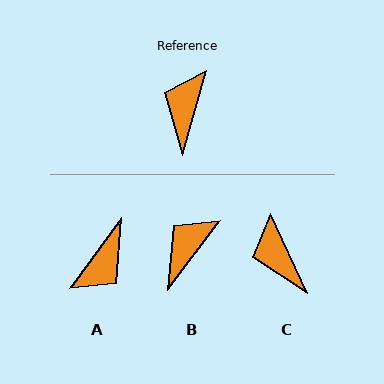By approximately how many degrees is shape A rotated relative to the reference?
Approximately 160 degrees counter-clockwise.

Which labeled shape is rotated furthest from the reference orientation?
A, about 160 degrees away.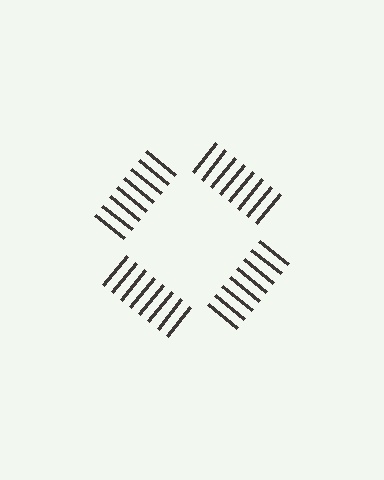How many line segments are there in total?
32 — 8 along each of the 4 edges.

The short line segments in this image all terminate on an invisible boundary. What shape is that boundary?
An illusory square — the line segments terminate on its edges but no continuous stroke is drawn.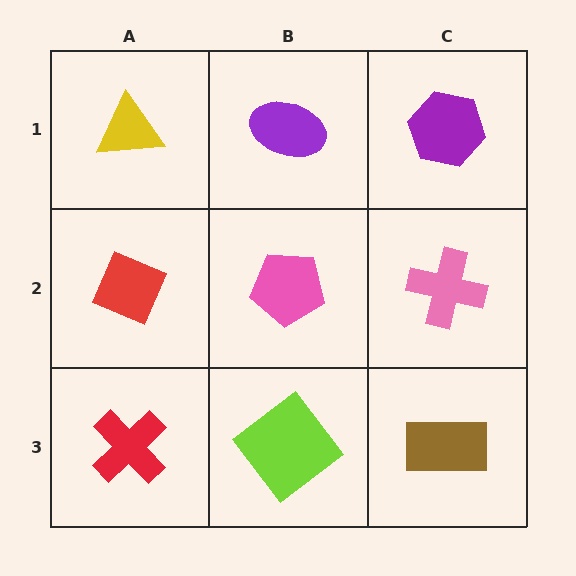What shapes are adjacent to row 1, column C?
A pink cross (row 2, column C), a purple ellipse (row 1, column B).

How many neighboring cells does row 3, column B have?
3.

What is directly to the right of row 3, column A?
A lime diamond.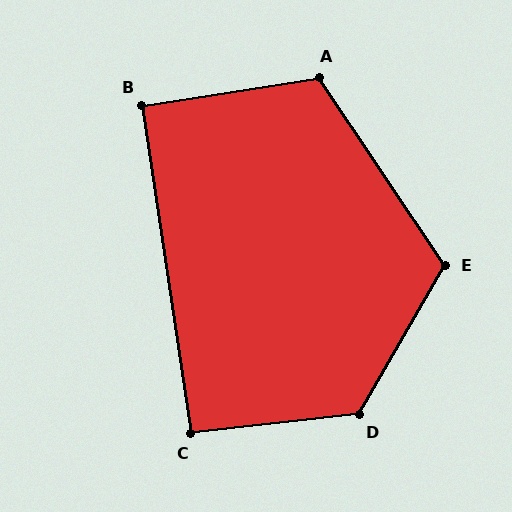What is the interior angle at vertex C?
Approximately 92 degrees (approximately right).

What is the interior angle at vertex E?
Approximately 116 degrees (obtuse).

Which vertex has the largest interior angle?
D, at approximately 126 degrees.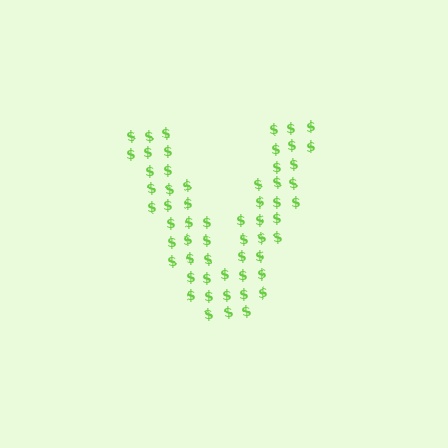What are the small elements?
The small elements are dollar signs.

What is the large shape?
The large shape is the letter V.